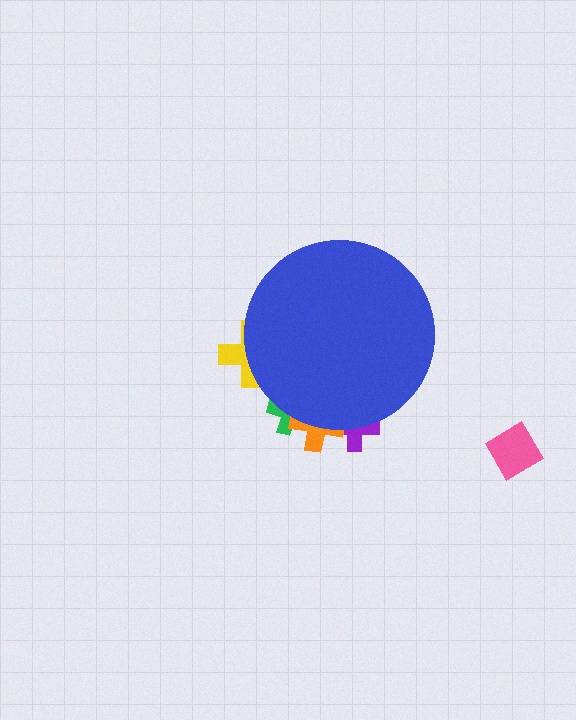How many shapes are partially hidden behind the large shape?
4 shapes are partially hidden.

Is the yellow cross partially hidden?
Yes, the yellow cross is partially hidden behind the blue circle.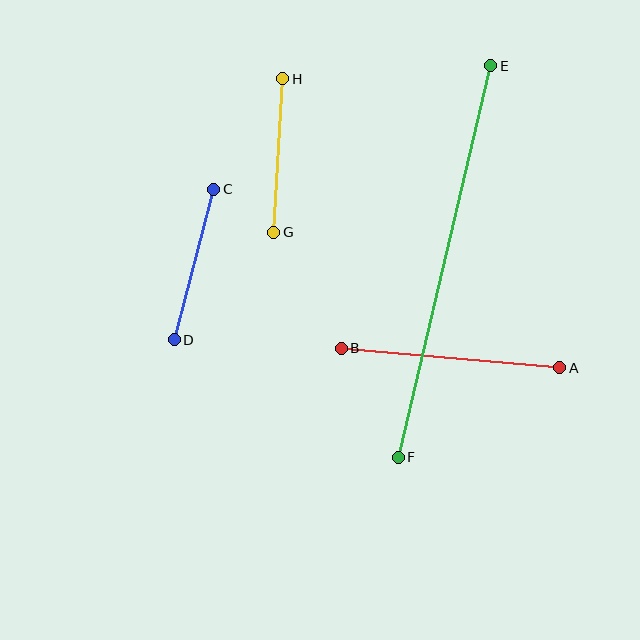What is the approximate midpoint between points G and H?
The midpoint is at approximately (278, 155) pixels.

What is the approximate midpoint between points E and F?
The midpoint is at approximately (444, 261) pixels.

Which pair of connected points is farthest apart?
Points E and F are farthest apart.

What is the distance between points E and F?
The distance is approximately 402 pixels.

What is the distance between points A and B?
The distance is approximately 219 pixels.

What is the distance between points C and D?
The distance is approximately 156 pixels.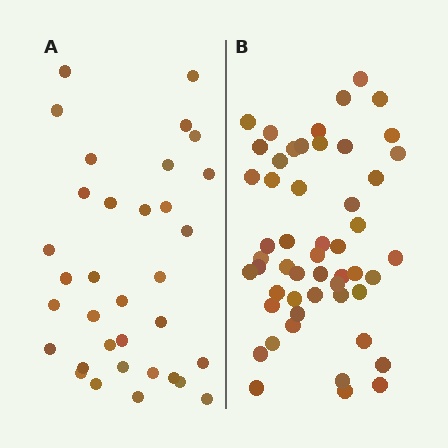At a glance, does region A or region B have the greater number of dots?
Region B (the right region) has more dots.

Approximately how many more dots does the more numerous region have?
Region B has approximately 20 more dots than region A.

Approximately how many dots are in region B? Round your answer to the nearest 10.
About 50 dots. (The exact count is 52, which rounds to 50.)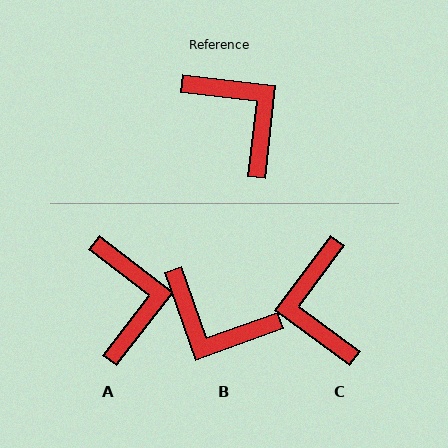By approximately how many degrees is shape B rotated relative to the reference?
Approximately 154 degrees clockwise.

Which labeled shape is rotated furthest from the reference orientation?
B, about 154 degrees away.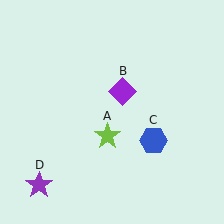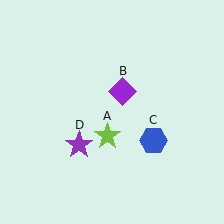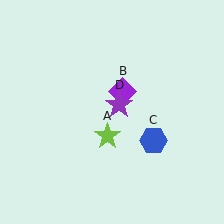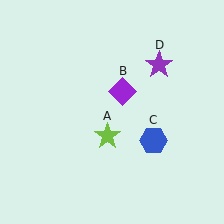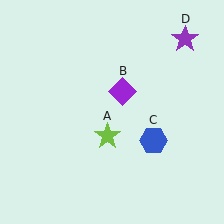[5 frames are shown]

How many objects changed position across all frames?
1 object changed position: purple star (object D).